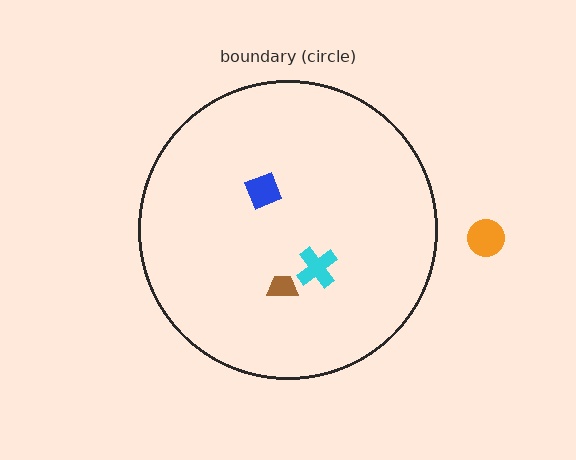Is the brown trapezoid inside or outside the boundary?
Inside.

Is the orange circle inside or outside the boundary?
Outside.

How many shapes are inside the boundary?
3 inside, 1 outside.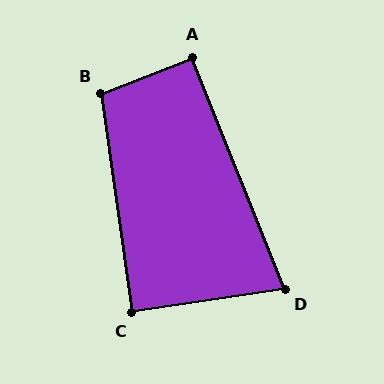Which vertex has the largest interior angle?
B, at approximately 103 degrees.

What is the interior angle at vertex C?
Approximately 90 degrees (approximately right).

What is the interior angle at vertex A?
Approximately 90 degrees (approximately right).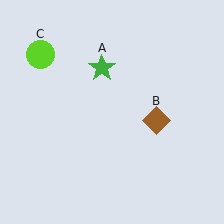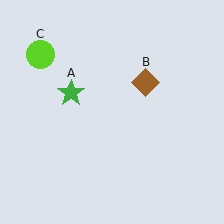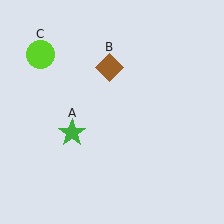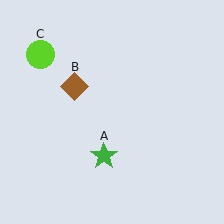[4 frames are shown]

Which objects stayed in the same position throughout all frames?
Lime circle (object C) remained stationary.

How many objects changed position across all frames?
2 objects changed position: green star (object A), brown diamond (object B).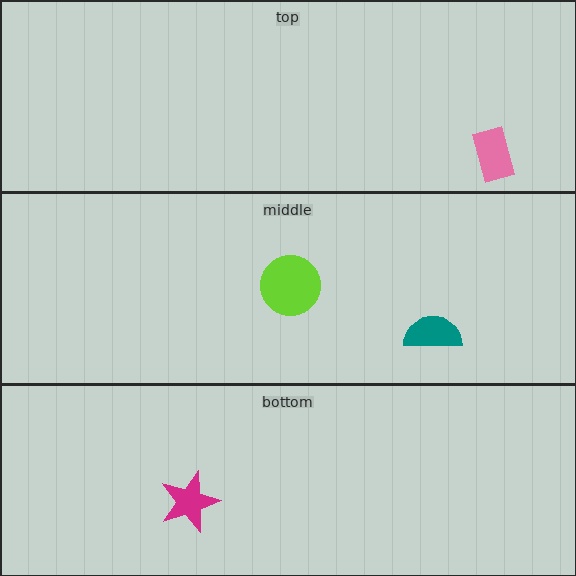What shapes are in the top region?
The pink rectangle.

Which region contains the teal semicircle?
The middle region.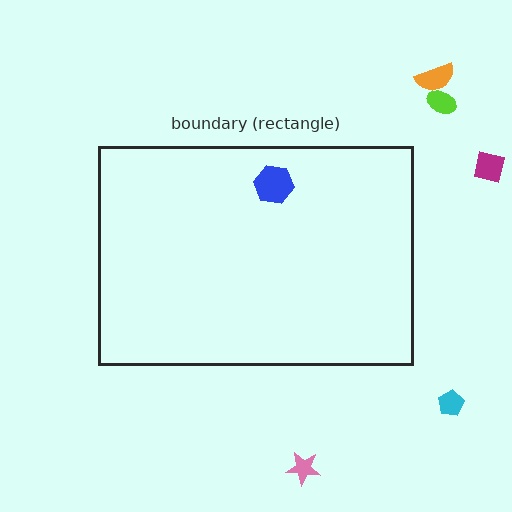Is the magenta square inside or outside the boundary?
Outside.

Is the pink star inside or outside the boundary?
Outside.